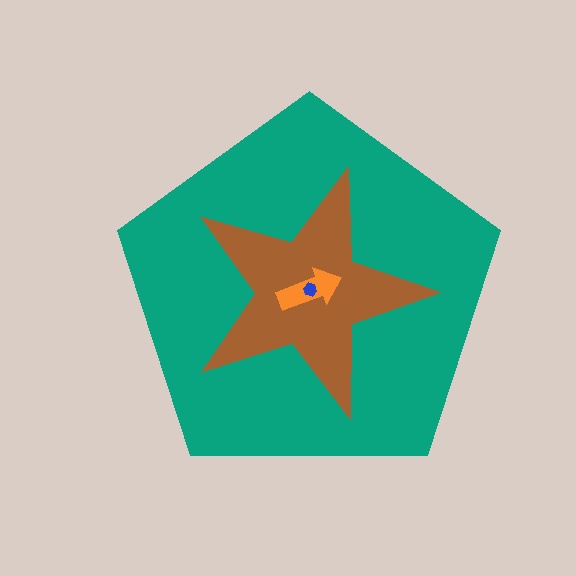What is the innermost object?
The blue hexagon.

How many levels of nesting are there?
4.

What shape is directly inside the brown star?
The orange arrow.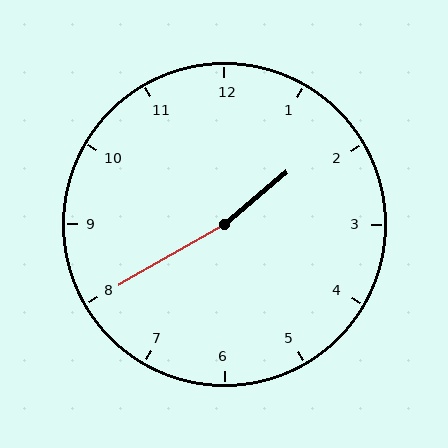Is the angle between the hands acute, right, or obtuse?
It is obtuse.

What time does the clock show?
1:40.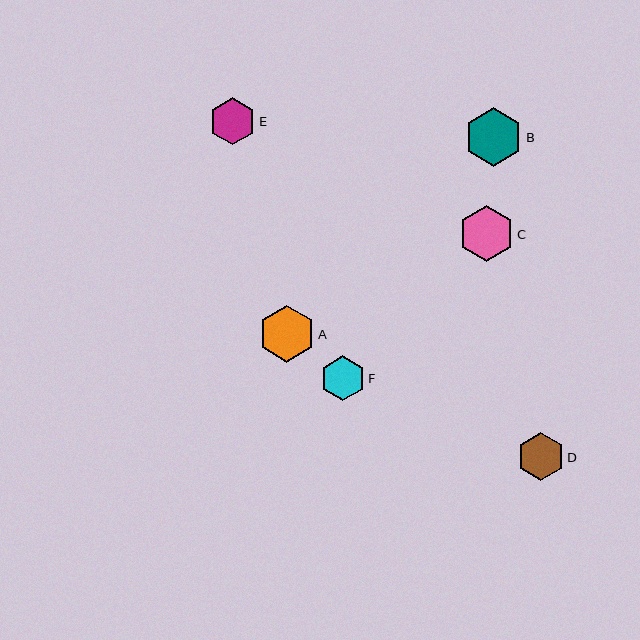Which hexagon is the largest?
Hexagon B is the largest with a size of approximately 58 pixels.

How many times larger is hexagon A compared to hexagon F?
Hexagon A is approximately 1.3 times the size of hexagon F.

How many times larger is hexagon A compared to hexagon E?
Hexagon A is approximately 1.2 times the size of hexagon E.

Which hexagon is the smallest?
Hexagon F is the smallest with a size of approximately 45 pixels.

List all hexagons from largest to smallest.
From largest to smallest: B, A, C, D, E, F.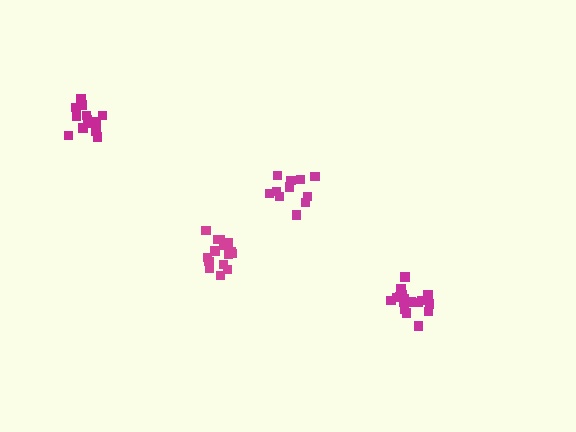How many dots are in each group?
Group 1: 15 dots, Group 2: 17 dots, Group 3: 13 dots, Group 4: 11 dots (56 total).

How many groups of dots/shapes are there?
There are 4 groups.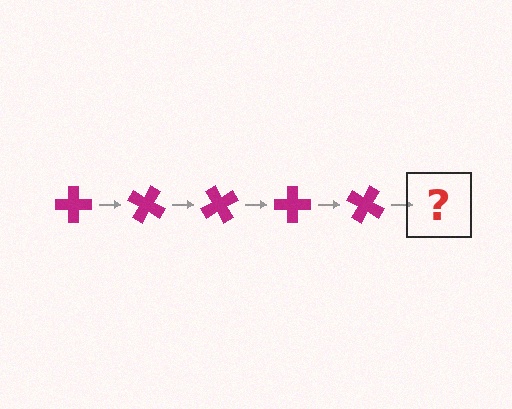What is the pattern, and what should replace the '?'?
The pattern is that the cross rotates 30 degrees each step. The '?' should be a magenta cross rotated 150 degrees.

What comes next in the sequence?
The next element should be a magenta cross rotated 150 degrees.